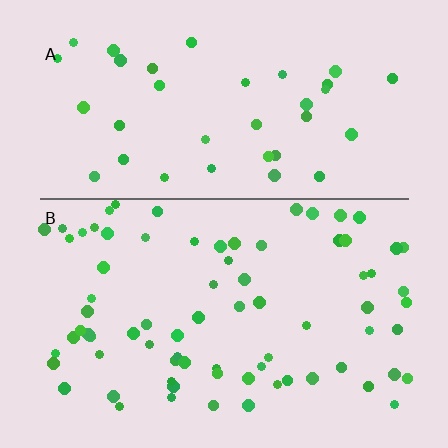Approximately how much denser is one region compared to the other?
Approximately 2.0× — region B over region A.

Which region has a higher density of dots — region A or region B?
B (the bottom).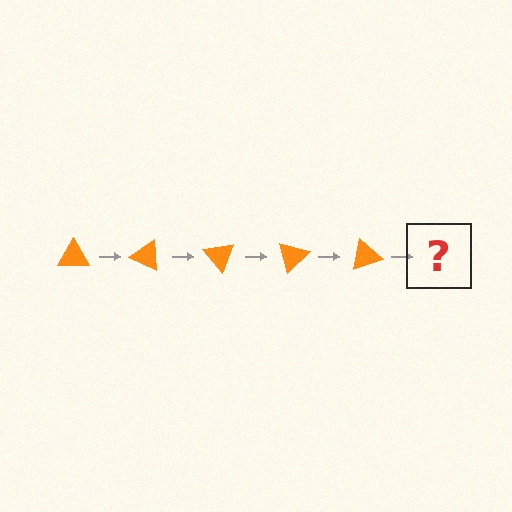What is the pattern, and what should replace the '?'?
The pattern is that the triangle rotates 25 degrees each step. The '?' should be an orange triangle rotated 125 degrees.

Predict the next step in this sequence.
The next step is an orange triangle rotated 125 degrees.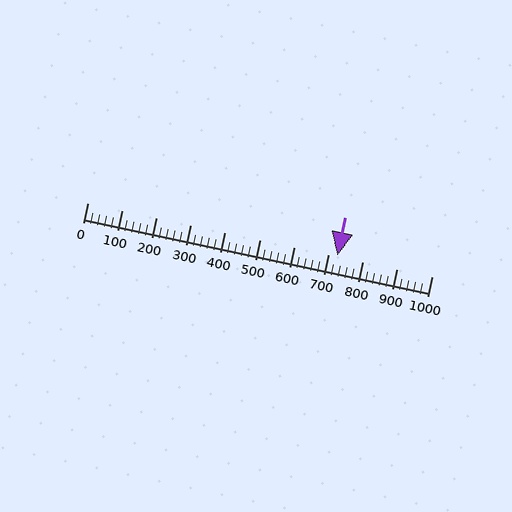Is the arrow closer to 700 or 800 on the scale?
The arrow is closer to 700.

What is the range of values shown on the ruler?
The ruler shows values from 0 to 1000.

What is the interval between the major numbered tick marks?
The major tick marks are spaced 100 units apart.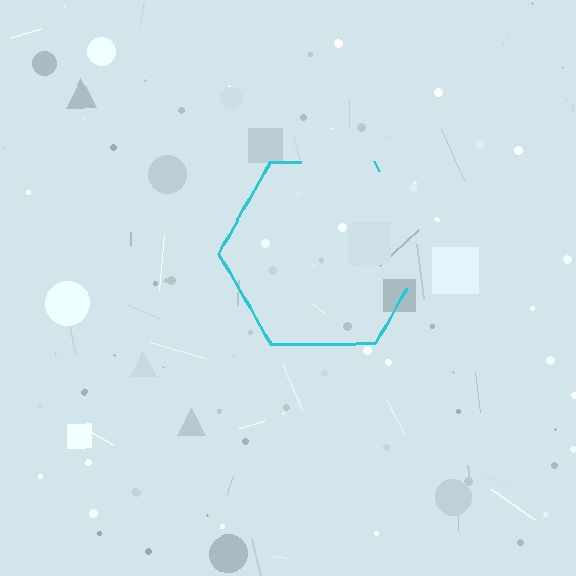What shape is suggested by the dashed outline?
The dashed outline suggests a hexagon.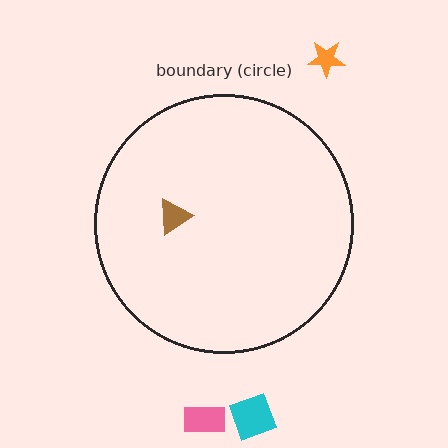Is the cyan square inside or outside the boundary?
Outside.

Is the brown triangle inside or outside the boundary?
Inside.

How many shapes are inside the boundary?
1 inside, 3 outside.